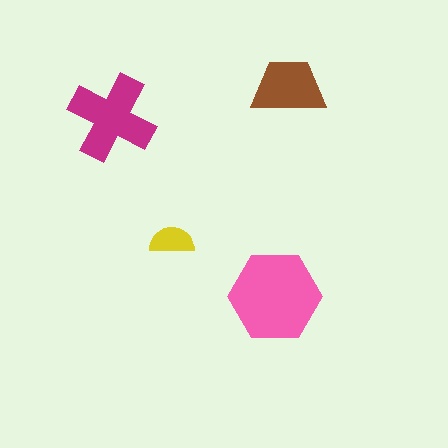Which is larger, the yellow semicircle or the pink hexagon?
The pink hexagon.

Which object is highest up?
The brown trapezoid is topmost.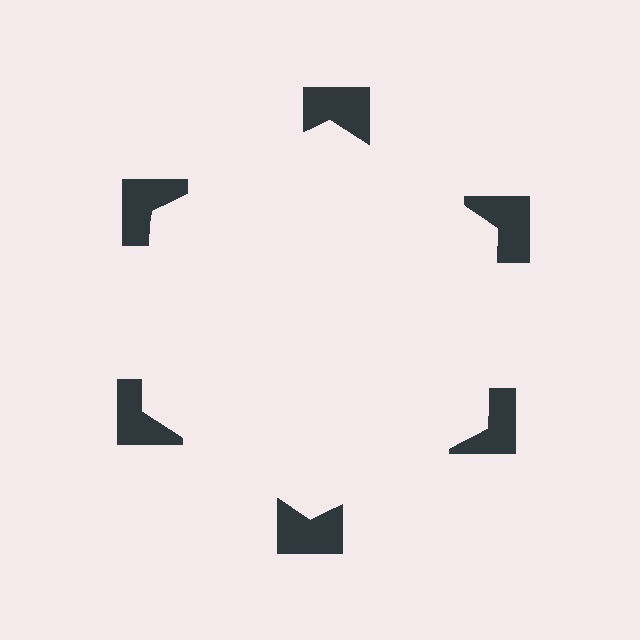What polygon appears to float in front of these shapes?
An illusory hexagon — its edges are inferred from the aligned wedge cuts in the notched squares, not physically drawn.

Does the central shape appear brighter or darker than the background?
It typically appears slightly brighter than the background, even though no actual brightness change is drawn.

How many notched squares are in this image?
There are 6 — one at each vertex of the illusory hexagon.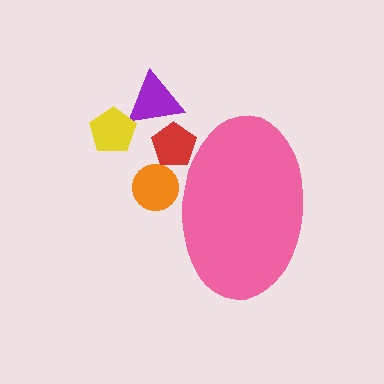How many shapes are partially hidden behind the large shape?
2 shapes are partially hidden.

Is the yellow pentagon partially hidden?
No, the yellow pentagon is fully visible.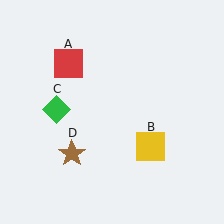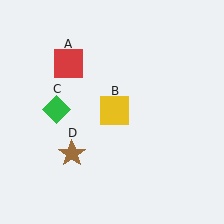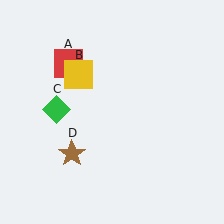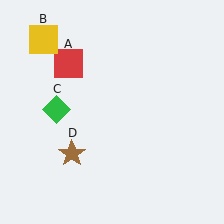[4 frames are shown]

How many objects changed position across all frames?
1 object changed position: yellow square (object B).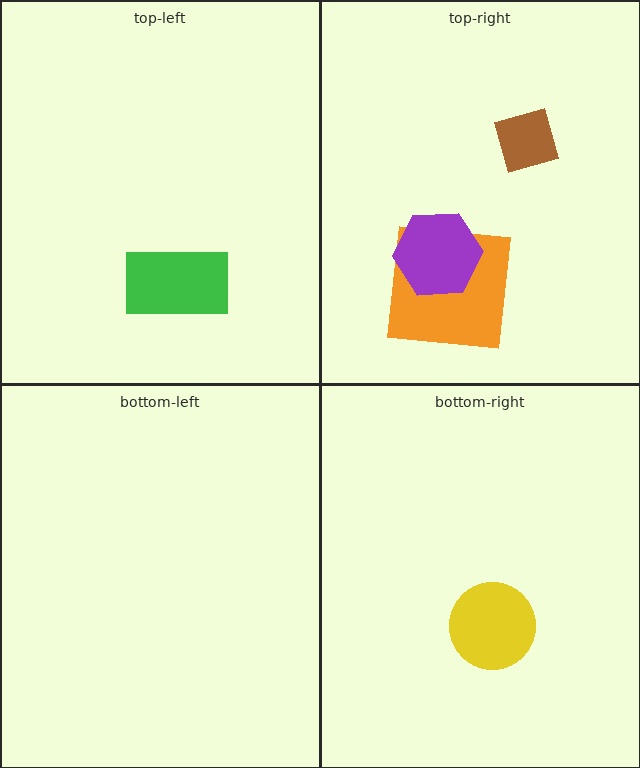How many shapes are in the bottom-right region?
1.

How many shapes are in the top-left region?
1.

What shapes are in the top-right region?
The brown diamond, the orange square, the purple hexagon.